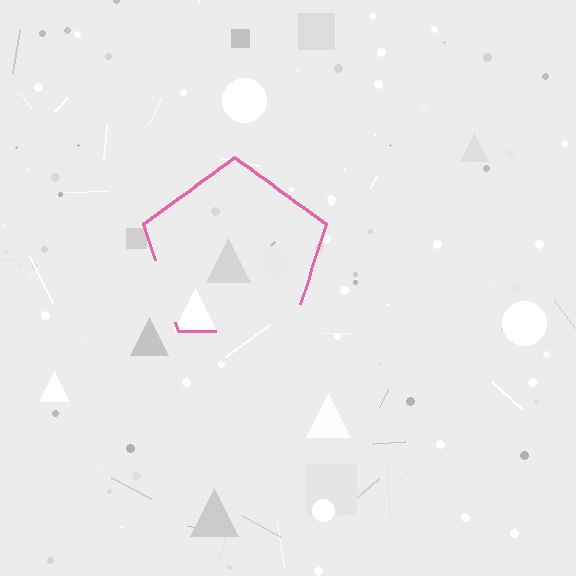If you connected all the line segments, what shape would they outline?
They would outline a pentagon.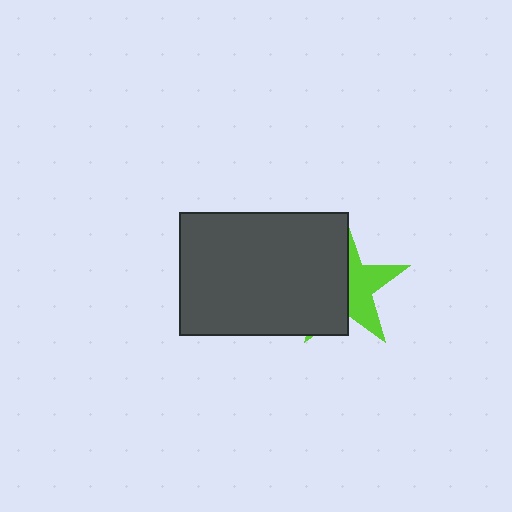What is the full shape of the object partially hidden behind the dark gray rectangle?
The partially hidden object is a lime star.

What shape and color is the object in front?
The object in front is a dark gray rectangle.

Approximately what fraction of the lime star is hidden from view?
Roughly 57% of the lime star is hidden behind the dark gray rectangle.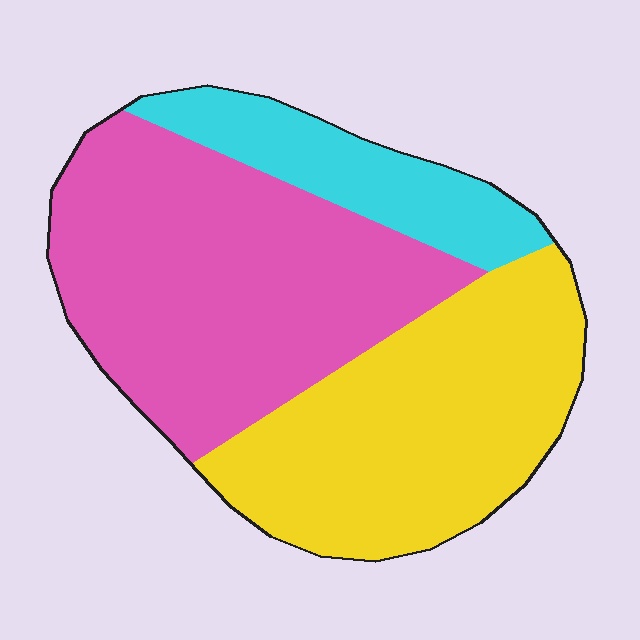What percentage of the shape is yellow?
Yellow covers 38% of the shape.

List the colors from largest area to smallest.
From largest to smallest: pink, yellow, cyan.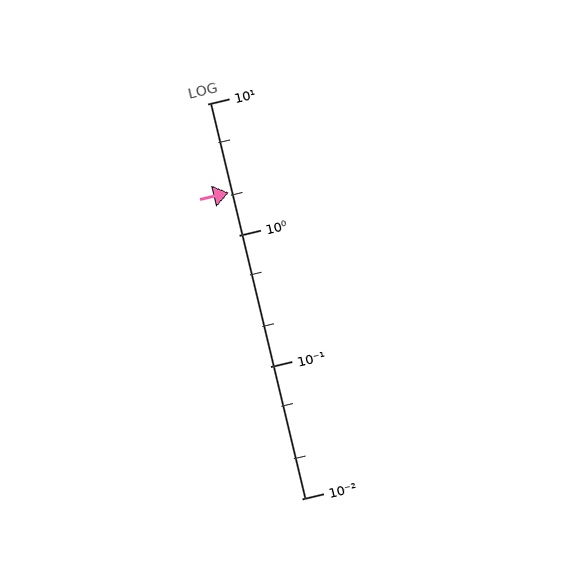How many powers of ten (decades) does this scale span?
The scale spans 3 decades, from 0.01 to 10.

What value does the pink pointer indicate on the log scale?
The pointer indicates approximately 2.1.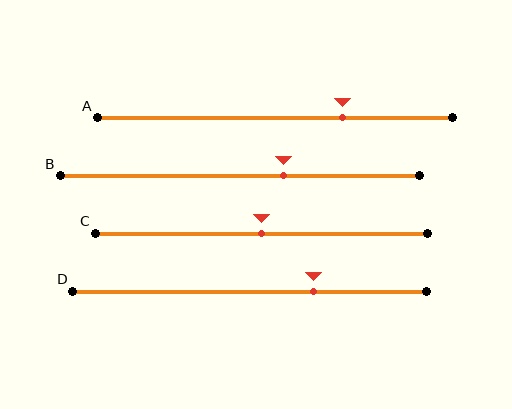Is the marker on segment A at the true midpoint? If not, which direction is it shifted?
No, the marker on segment A is shifted to the right by about 19% of the segment length.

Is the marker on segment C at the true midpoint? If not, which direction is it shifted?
Yes, the marker on segment C is at the true midpoint.